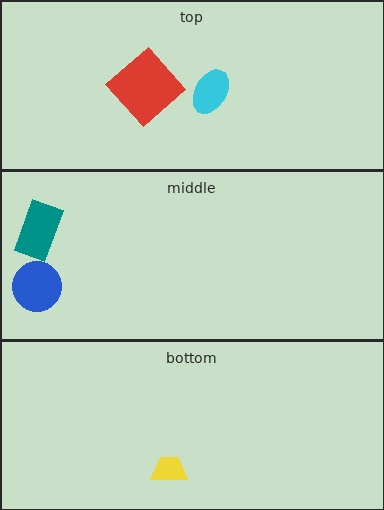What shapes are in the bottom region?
The yellow trapezoid.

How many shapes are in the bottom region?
1.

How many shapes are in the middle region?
2.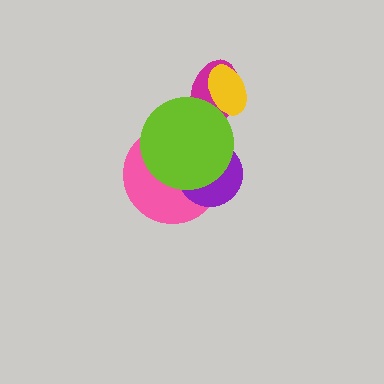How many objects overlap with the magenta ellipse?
2 objects overlap with the magenta ellipse.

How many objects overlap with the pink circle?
2 objects overlap with the pink circle.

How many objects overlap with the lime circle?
3 objects overlap with the lime circle.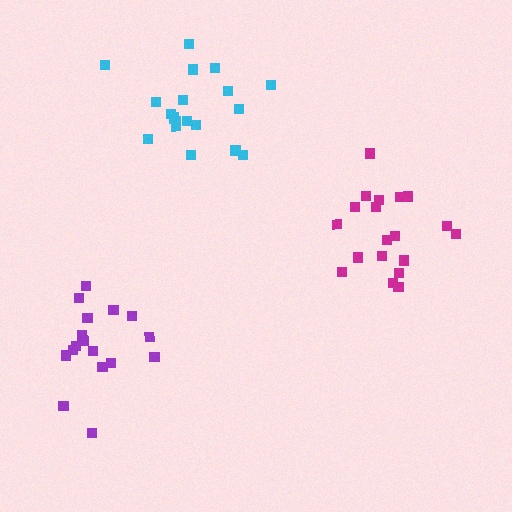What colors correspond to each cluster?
The clusters are colored: purple, magenta, cyan.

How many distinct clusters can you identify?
There are 3 distinct clusters.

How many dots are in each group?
Group 1: 19 dots, Group 2: 19 dots, Group 3: 19 dots (57 total).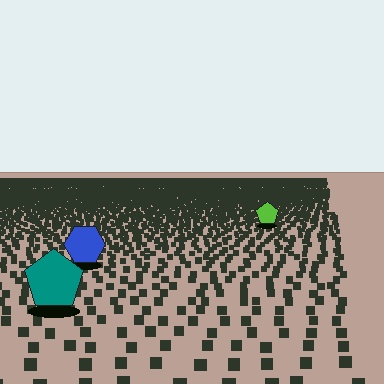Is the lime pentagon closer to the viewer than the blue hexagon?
No. The blue hexagon is closer — you can tell from the texture gradient: the ground texture is coarser near it.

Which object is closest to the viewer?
The teal pentagon is closest. The texture marks near it are larger and more spread out.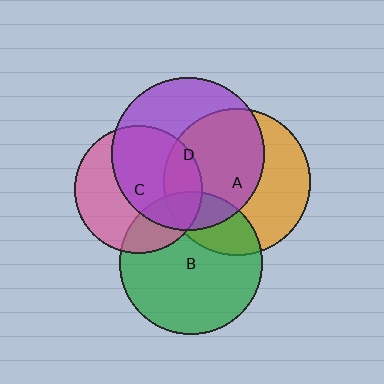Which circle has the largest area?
Circle D (purple).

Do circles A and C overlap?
Yes.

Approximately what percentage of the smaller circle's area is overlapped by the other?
Approximately 20%.